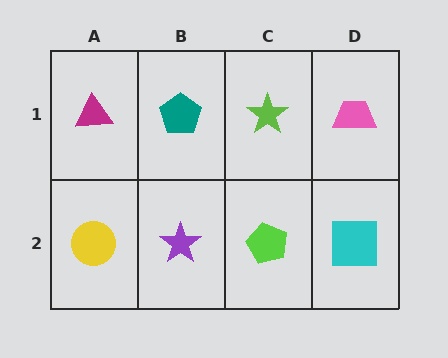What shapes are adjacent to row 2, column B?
A teal pentagon (row 1, column B), a yellow circle (row 2, column A), a lime pentagon (row 2, column C).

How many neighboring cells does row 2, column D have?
2.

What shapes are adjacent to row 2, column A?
A magenta triangle (row 1, column A), a purple star (row 2, column B).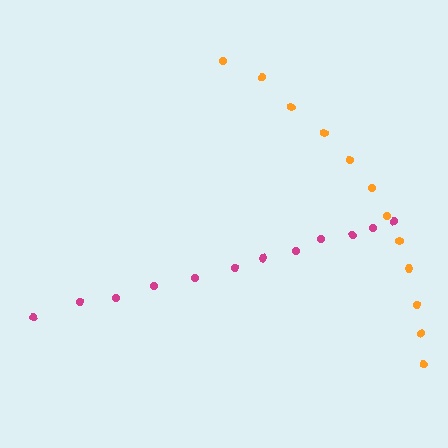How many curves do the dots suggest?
There are 2 distinct paths.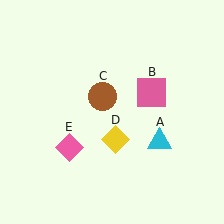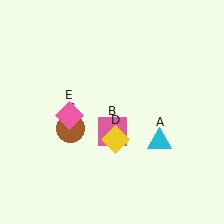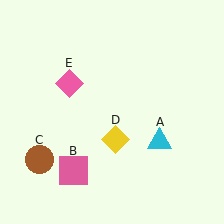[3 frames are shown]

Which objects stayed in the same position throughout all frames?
Cyan triangle (object A) and yellow diamond (object D) remained stationary.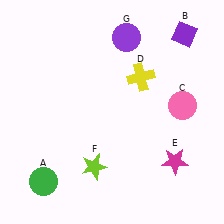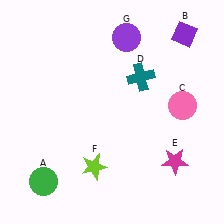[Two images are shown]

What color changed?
The cross (D) changed from yellow in Image 1 to teal in Image 2.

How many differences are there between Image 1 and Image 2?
There is 1 difference between the two images.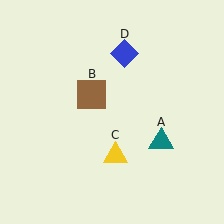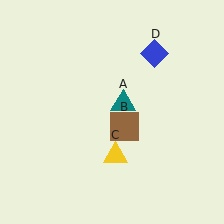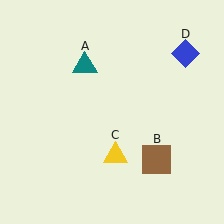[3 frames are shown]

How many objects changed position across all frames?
3 objects changed position: teal triangle (object A), brown square (object B), blue diamond (object D).